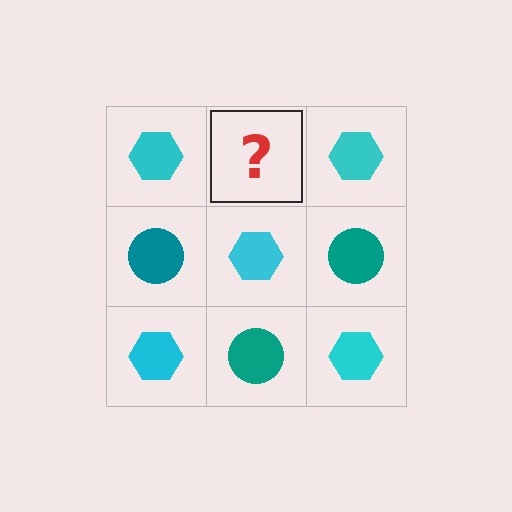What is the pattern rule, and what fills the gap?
The rule is that it alternates cyan hexagon and teal circle in a checkerboard pattern. The gap should be filled with a teal circle.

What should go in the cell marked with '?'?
The missing cell should contain a teal circle.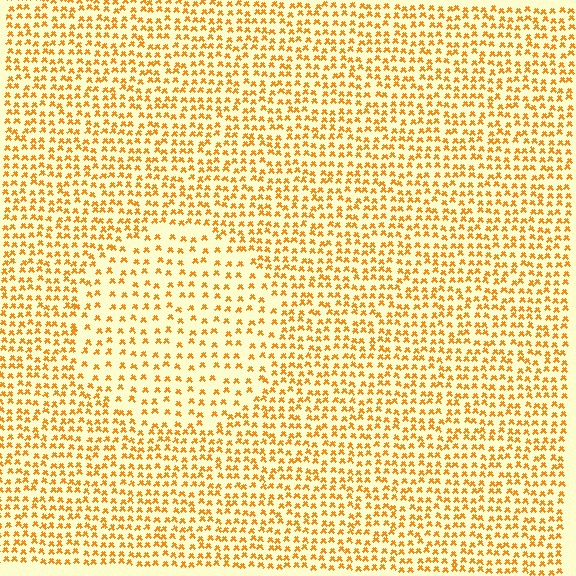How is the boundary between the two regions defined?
The boundary is defined by a change in element density (approximately 1.8x ratio). All elements are the same color, size, and shape.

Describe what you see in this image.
The image contains small orange elements arranged at two different densities. A circle-shaped region is visible where the elements are less densely packed than the surrounding area.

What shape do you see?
I see a circle.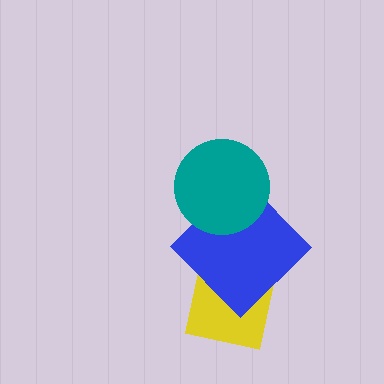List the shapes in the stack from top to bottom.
From top to bottom: the teal circle, the blue diamond, the yellow square.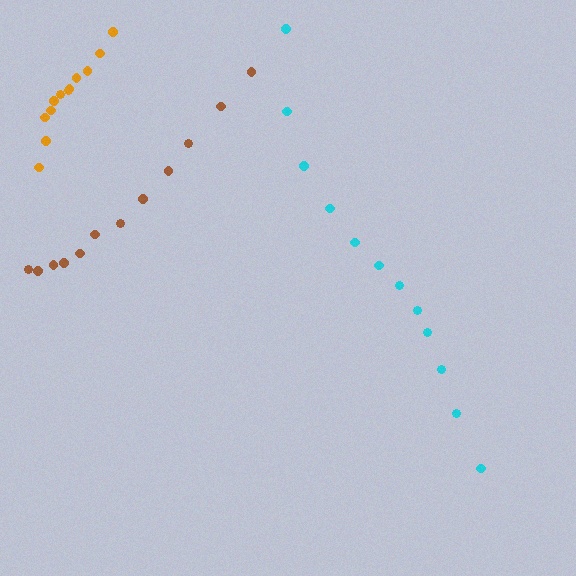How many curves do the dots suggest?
There are 3 distinct paths.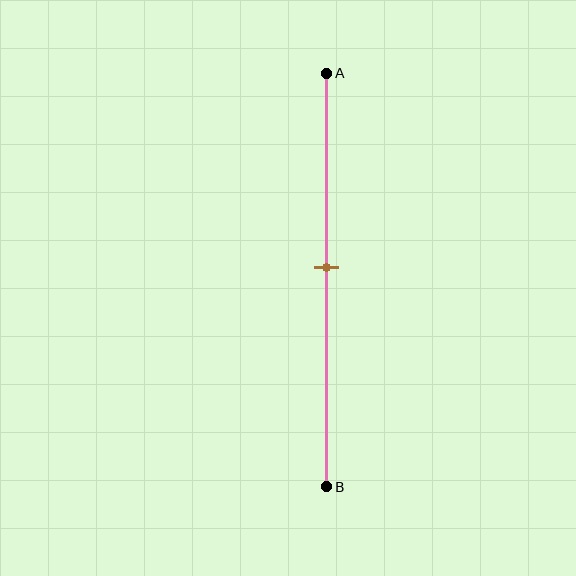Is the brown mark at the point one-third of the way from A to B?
No, the mark is at about 45% from A, not at the 33% one-third point.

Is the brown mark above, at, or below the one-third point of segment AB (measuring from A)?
The brown mark is below the one-third point of segment AB.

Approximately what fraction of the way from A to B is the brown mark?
The brown mark is approximately 45% of the way from A to B.